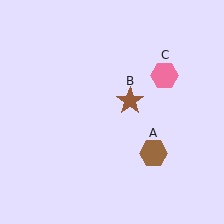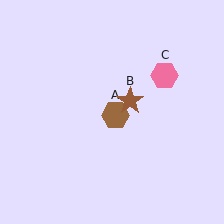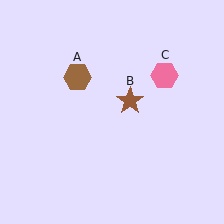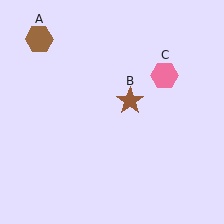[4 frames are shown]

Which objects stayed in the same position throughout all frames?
Brown star (object B) and pink hexagon (object C) remained stationary.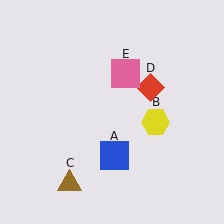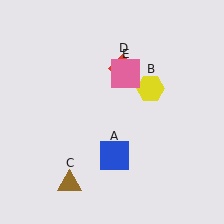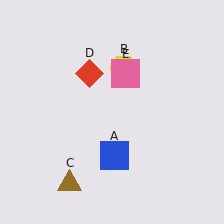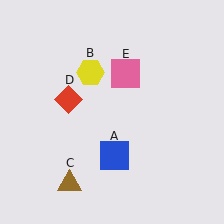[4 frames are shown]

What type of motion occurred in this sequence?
The yellow hexagon (object B), red diamond (object D) rotated counterclockwise around the center of the scene.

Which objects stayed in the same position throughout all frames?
Blue square (object A) and brown triangle (object C) and pink square (object E) remained stationary.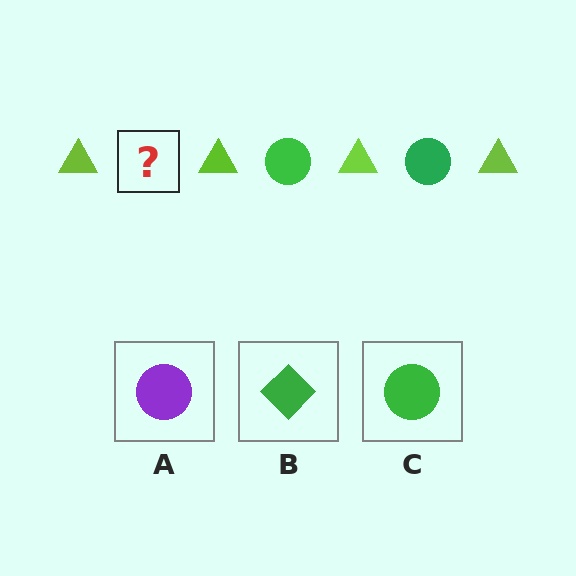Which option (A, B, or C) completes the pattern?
C.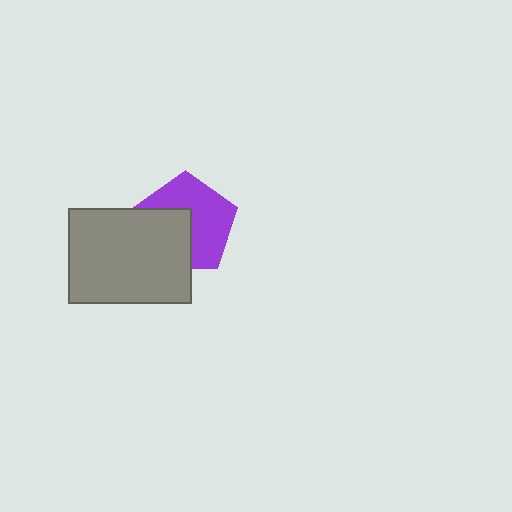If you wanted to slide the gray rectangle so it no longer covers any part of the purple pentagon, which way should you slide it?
Slide it toward the lower-left — that is the most direct way to separate the two shapes.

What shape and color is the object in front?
The object in front is a gray rectangle.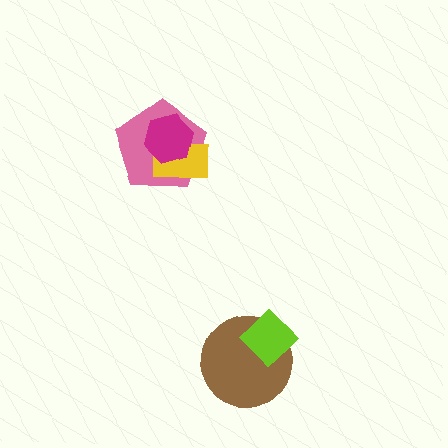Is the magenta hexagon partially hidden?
No, no other shape covers it.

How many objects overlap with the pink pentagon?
2 objects overlap with the pink pentagon.